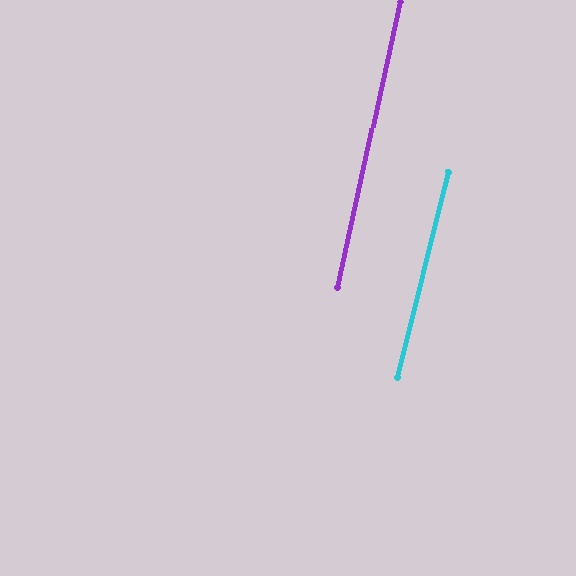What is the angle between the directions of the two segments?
Approximately 2 degrees.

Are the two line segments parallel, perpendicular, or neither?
Parallel — their directions differ by only 1.6°.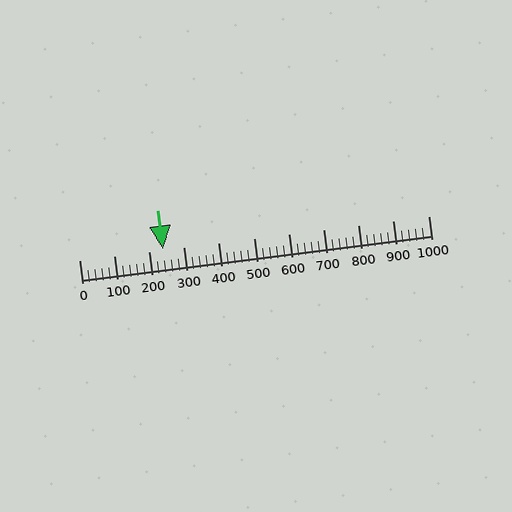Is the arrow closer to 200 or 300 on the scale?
The arrow is closer to 200.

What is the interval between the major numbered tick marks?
The major tick marks are spaced 100 units apart.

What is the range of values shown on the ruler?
The ruler shows values from 0 to 1000.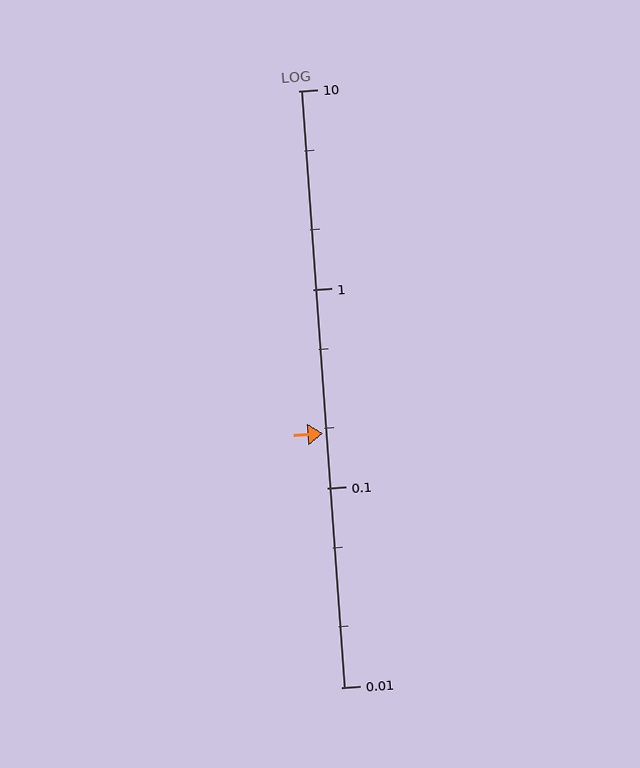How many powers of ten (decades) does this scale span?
The scale spans 3 decades, from 0.01 to 10.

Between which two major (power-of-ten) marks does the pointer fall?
The pointer is between 0.1 and 1.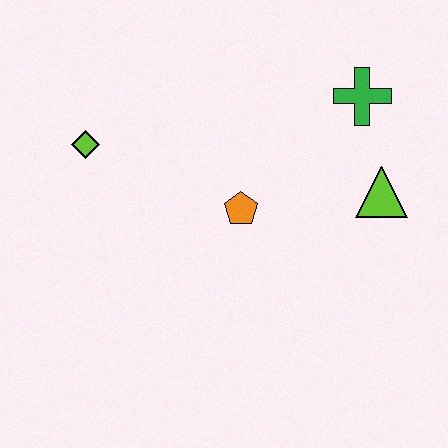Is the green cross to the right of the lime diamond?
Yes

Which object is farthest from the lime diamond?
The lime triangle is farthest from the lime diamond.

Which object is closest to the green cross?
The lime triangle is closest to the green cross.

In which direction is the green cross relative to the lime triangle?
The green cross is above the lime triangle.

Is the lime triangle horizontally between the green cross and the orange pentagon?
No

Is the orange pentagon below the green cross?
Yes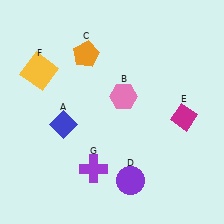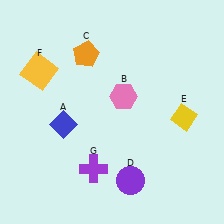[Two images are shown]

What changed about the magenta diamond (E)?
In Image 1, E is magenta. In Image 2, it changed to yellow.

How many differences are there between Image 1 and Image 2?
There is 1 difference between the two images.